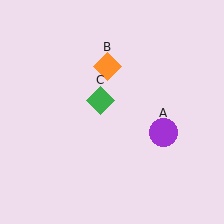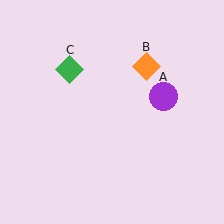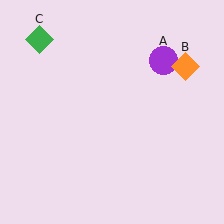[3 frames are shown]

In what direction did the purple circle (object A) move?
The purple circle (object A) moved up.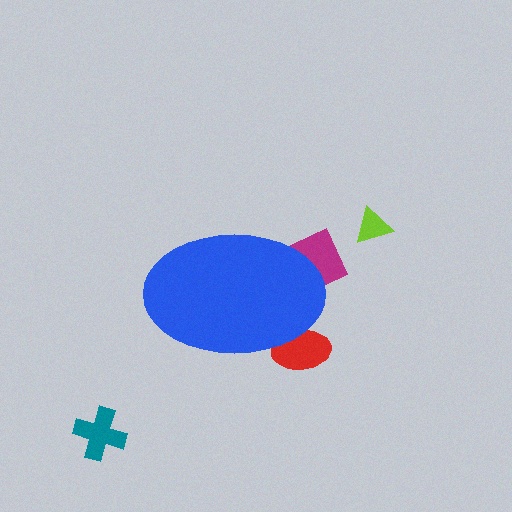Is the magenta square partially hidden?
Yes, the magenta square is partially hidden behind the blue ellipse.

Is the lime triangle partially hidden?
No, the lime triangle is fully visible.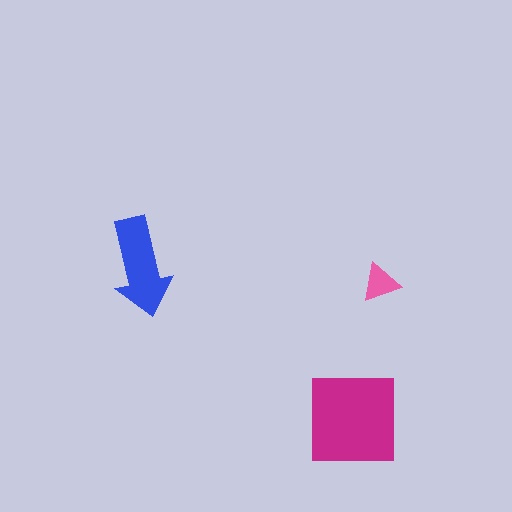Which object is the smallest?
The pink triangle.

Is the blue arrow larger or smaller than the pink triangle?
Larger.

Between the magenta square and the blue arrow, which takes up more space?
The magenta square.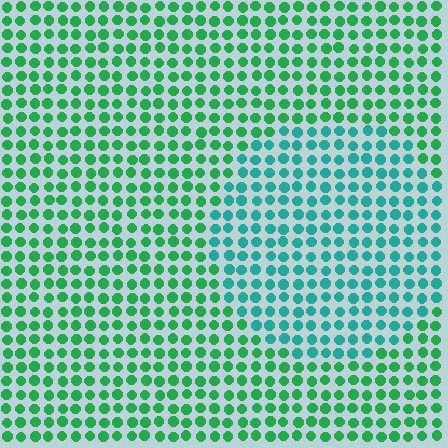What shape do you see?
I see a circle.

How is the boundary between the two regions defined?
The boundary is defined purely by a slight shift in hue (about 35 degrees). Spacing, size, and orientation are identical on both sides.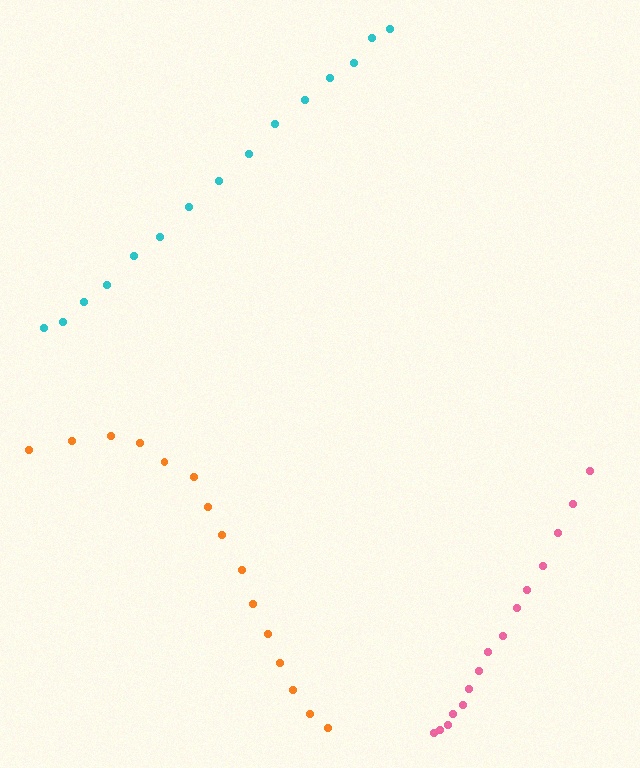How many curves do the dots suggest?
There are 3 distinct paths.